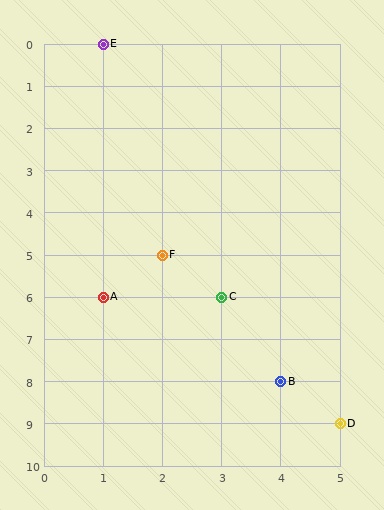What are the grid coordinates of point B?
Point B is at grid coordinates (4, 8).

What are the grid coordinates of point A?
Point A is at grid coordinates (1, 6).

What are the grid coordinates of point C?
Point C is at grid coordinates (3, 6).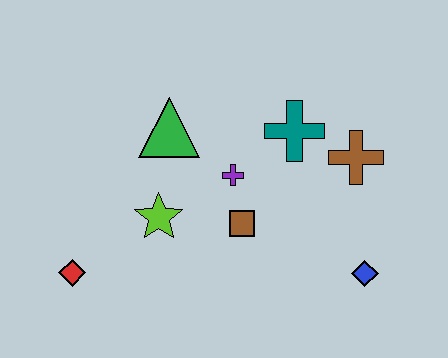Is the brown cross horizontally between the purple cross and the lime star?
No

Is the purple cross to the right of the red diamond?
Yes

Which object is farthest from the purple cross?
The red diamond is farthest from the purple cross.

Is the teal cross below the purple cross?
No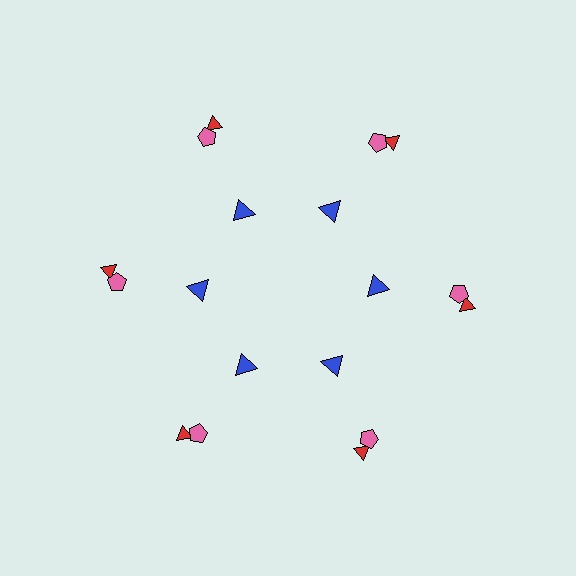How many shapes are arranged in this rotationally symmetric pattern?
There are 18 shapes, arranged in 6 groups of 3.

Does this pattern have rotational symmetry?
Yes, this pattern has 6-fold rotational symmetry. It looks the same after rotating 60 degrees around the center.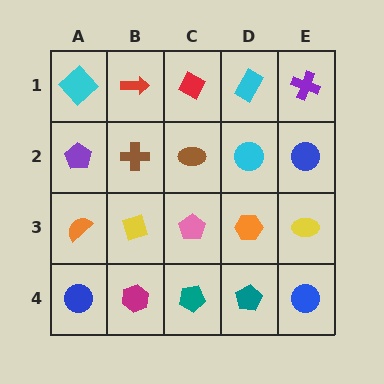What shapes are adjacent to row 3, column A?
A purple pentagon (row 2, column A), a blue circle (row 4, column A), a yellow diamond (row 3, column B).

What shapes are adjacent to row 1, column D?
A cyan circle (row 2, column D), a red diamond (row 1, column C), a purple cross (row 1, column E).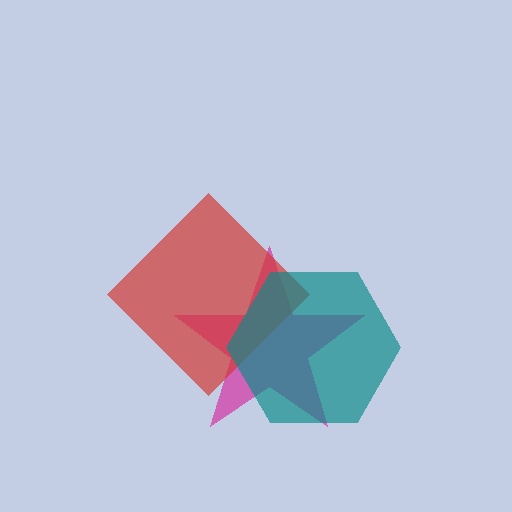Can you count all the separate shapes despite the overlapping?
Yes, there are 3 separate shapes.